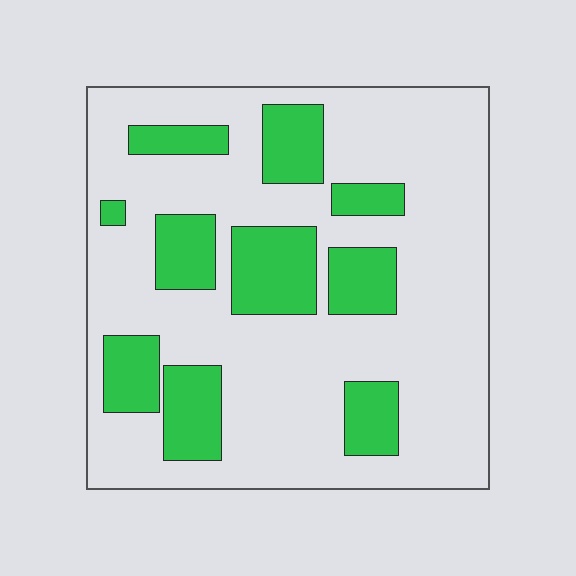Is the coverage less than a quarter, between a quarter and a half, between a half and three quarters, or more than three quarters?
Between a quarter and a half.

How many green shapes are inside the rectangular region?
10.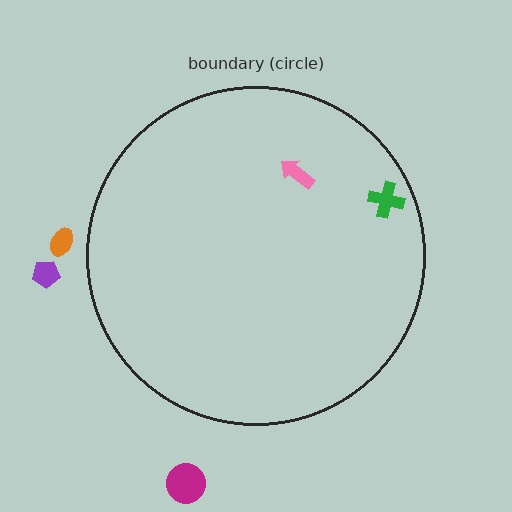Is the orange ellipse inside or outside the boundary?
Outside.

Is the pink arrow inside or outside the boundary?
Inside.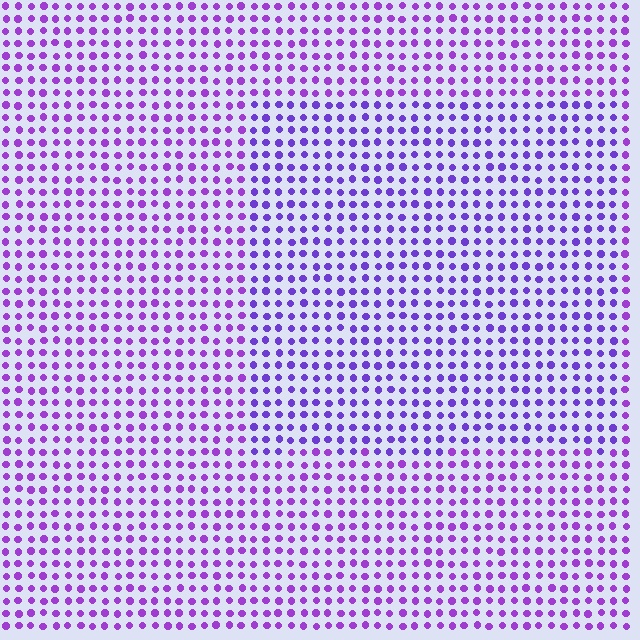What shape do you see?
I see a rectangle.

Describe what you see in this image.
The image is filled with small purple elements in a uniform arrangement. A rectangle-shaped region is visible where the elements are tinted to a slightly different hue, forming a subtle color boundary.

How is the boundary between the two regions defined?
The boundary is defined purely by a slight shift in hue (about 20 degrees). Spacing, size, and orientation are identical on both sides.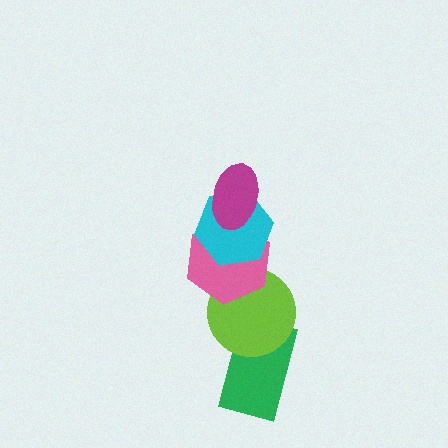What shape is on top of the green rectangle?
The lime circle is on top of the green rectangle.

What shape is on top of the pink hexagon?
The cyan hexagon is on top of the pink hexagon.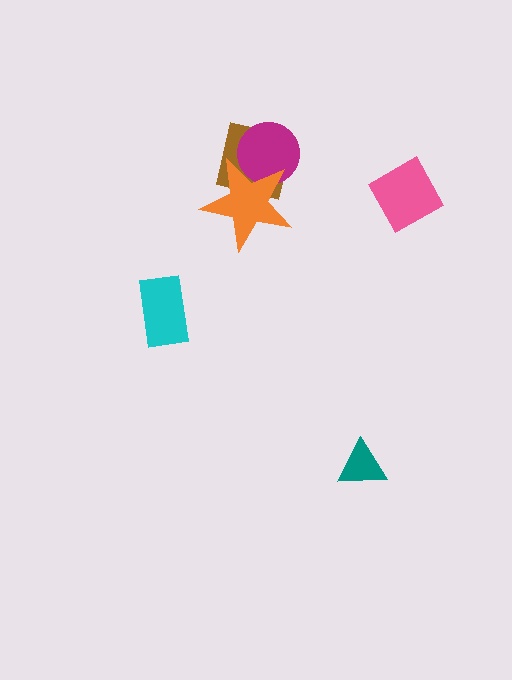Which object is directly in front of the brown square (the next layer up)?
The magenta circle is directly in front of the brown square.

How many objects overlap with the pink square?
0 objects overlap with the pink square.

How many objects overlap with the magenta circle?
2 objects overlap with the magenta circle.